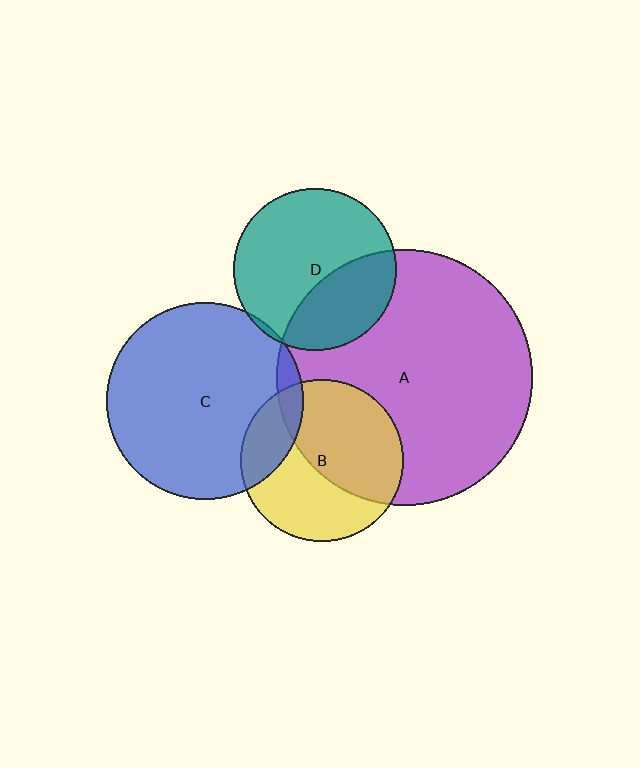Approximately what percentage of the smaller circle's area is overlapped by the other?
Approximately 5%.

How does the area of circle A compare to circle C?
Approximately 1.7 times.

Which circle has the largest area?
Circle A (purple).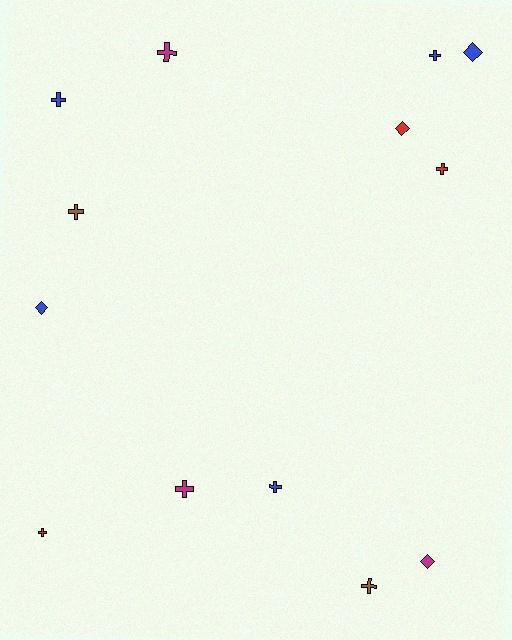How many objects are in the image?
There are 13 objects.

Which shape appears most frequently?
Cross, with 9 objects.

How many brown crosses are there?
There are 2 brown crosses.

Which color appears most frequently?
Blue, with 5 objects.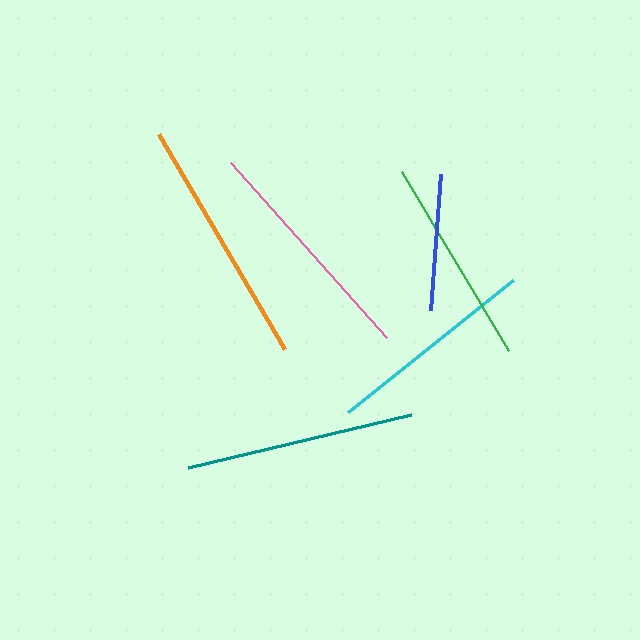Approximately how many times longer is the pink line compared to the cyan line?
The pink line is approximately 1.1 times the length of the cyan line.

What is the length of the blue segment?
The blue segment is approximately 136 pixels long.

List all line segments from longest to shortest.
From longest to shortest: orange, pink, teal, cyan, green, blue.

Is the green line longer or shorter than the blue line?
The green line is longer than the blue line.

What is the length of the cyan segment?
The cyan segment is approximately 211 pixels long.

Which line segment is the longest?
The orange line is the longest at approximately 249 pixels.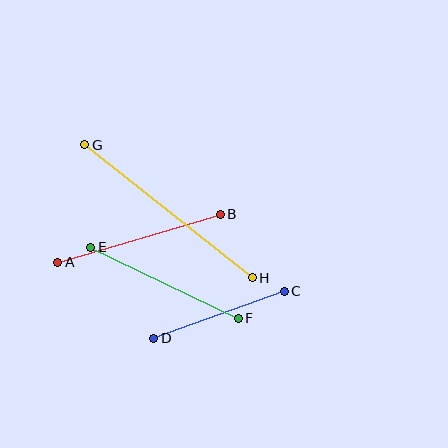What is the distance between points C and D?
The distance is approximately 139 pixels.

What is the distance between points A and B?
The distance is approximately 169 pixels.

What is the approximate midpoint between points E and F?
The midpoint is at approximately (164, 283) pixels.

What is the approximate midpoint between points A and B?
The midpoint is at approximately (139, 238) pixels.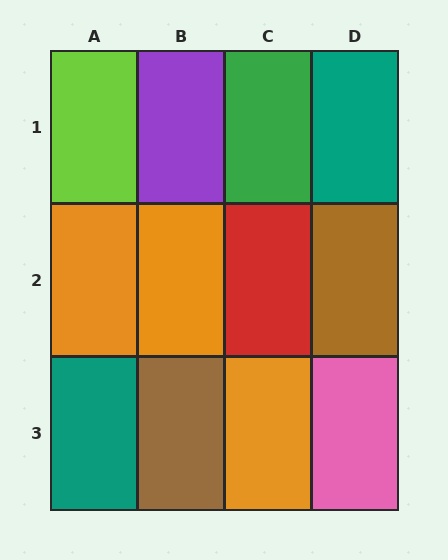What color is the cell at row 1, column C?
Green.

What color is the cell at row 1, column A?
Lime.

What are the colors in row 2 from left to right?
Orange, orange, red, brown.